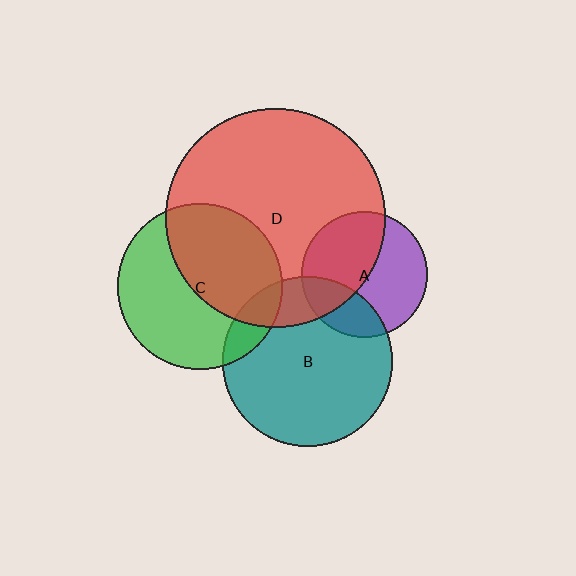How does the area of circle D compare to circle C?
Approximately 1.8 times.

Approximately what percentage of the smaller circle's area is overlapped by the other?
Approximately 50%.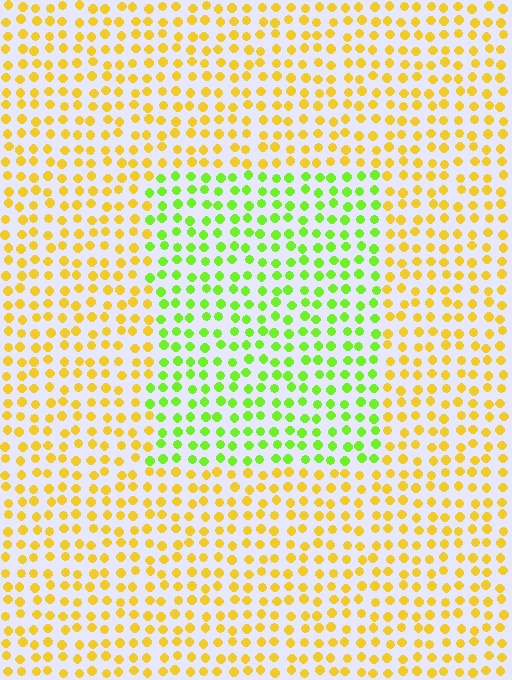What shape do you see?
I see a rectangle.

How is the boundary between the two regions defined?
The boundary is defined purely by a slight shift in hue (about 51 degrees). Spacing, size, and orientation are identical on both sides.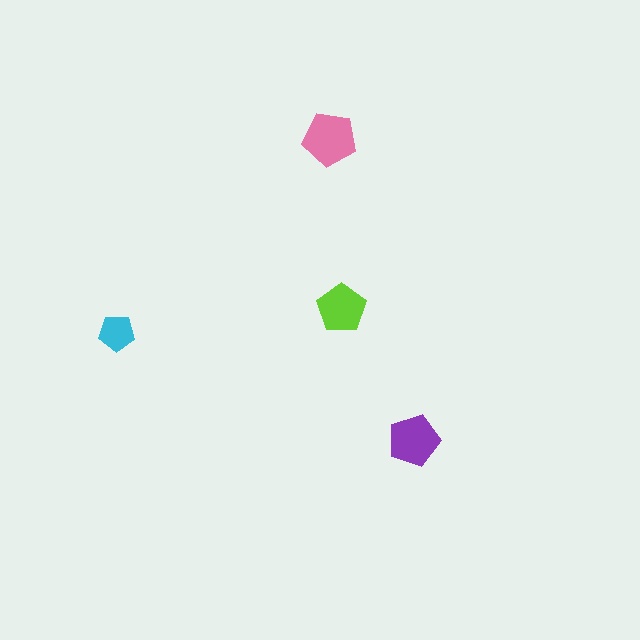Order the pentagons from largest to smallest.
the pink one, the purple one, the lime one, the cyan one.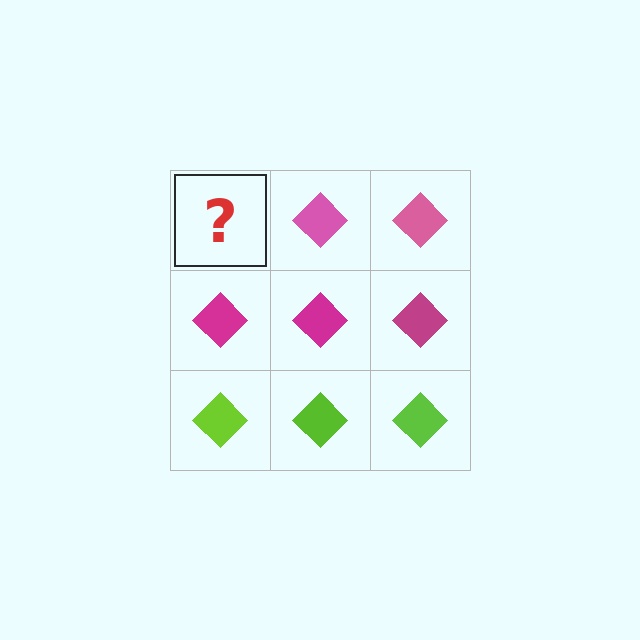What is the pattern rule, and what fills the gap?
The rule is that each row has a consistent color. The gap should be filled with a pink diamond.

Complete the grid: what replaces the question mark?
The question mark should be replaced with a pink diamond.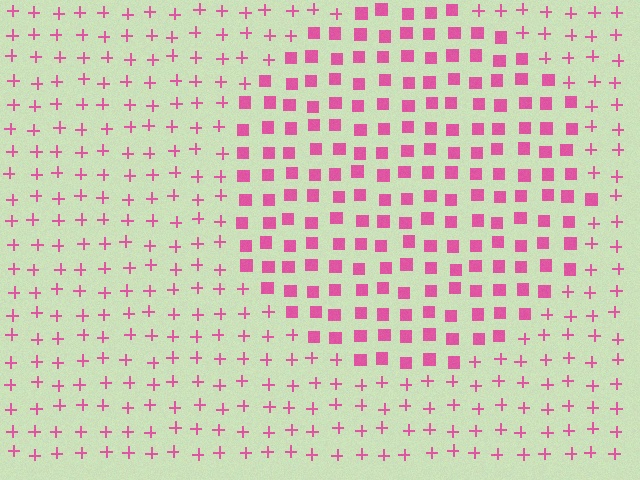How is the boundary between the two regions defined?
The boundary is defined by a change in element shape: squares inside vs. plus signs outside. All elements share the same color and spacing.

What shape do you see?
I see a circle.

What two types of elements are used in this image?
The image uses squares inside the circle region and plus signs outside it.